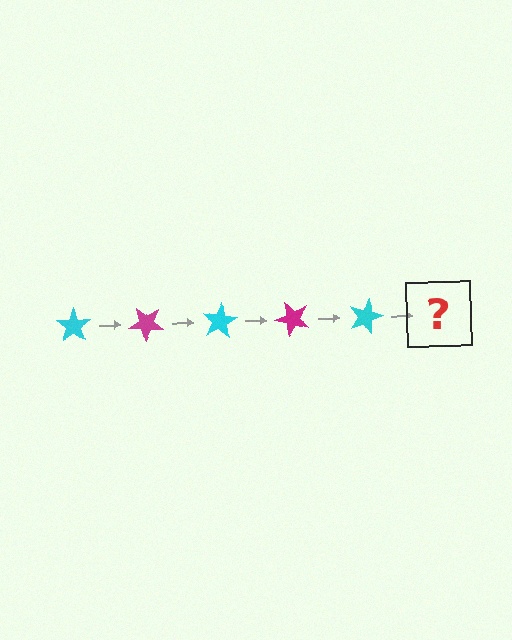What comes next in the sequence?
The next element should be a magenta star, rotated 200 degrees from the start.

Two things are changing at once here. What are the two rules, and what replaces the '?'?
The two rules are that it rotates 40 degrees each step and the color cycles through cyan and magenta. The '?' should be a magenta star, rotated 200 degrees from the start.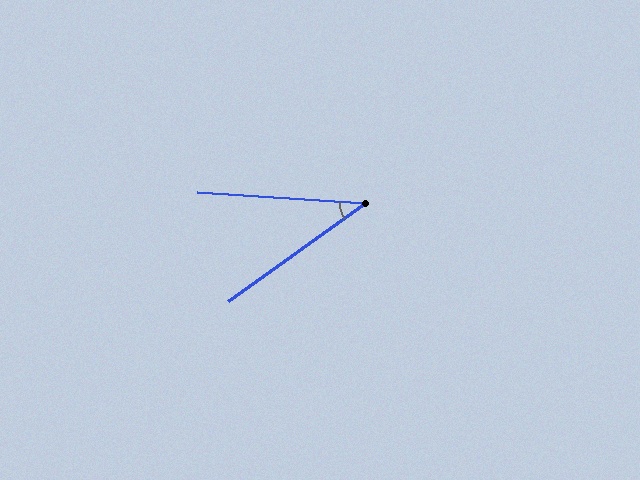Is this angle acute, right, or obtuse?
It is acute.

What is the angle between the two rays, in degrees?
Approximately 39 degrees.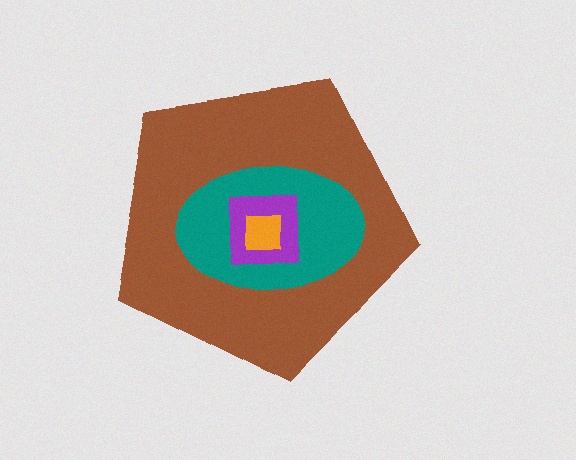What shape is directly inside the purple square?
The orange square.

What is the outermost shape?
The brown pentagon.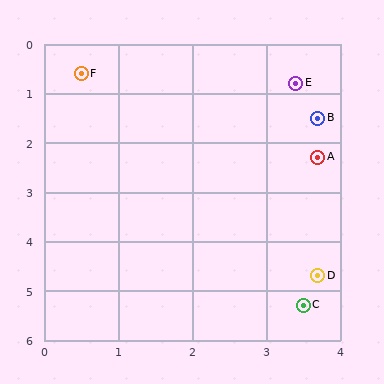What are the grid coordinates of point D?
Point D is at approximately (3.7, 4.7).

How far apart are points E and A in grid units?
Points E and A are about 1.5 grid units apart.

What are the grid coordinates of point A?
Point A is at approximately (3.7, 2.3).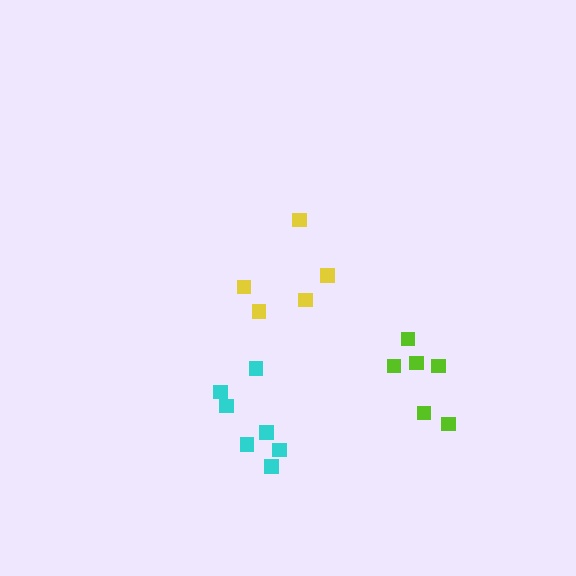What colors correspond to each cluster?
The clusters are colored: yellow, cyan, lime.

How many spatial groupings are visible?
There are 3 spatial groupings.